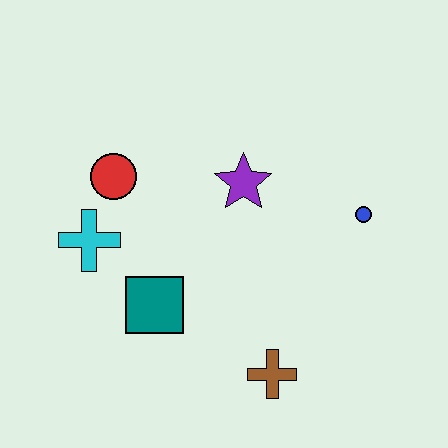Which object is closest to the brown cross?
The teal square is closest to the brown cross.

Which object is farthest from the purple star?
The brown cross is farthest from the purple star.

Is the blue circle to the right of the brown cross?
Yes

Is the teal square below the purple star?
Yes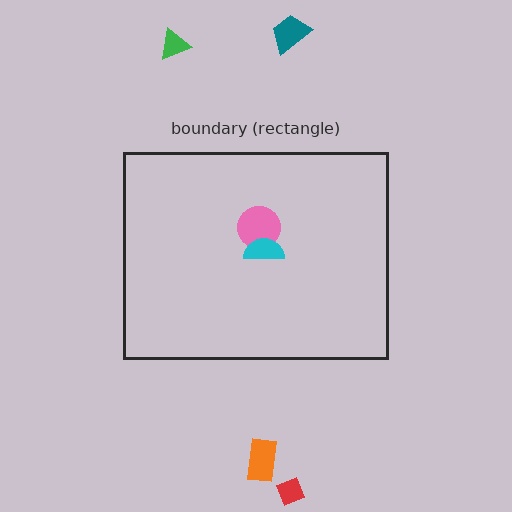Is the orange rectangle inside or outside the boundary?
Outside.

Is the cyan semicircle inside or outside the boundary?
Inside.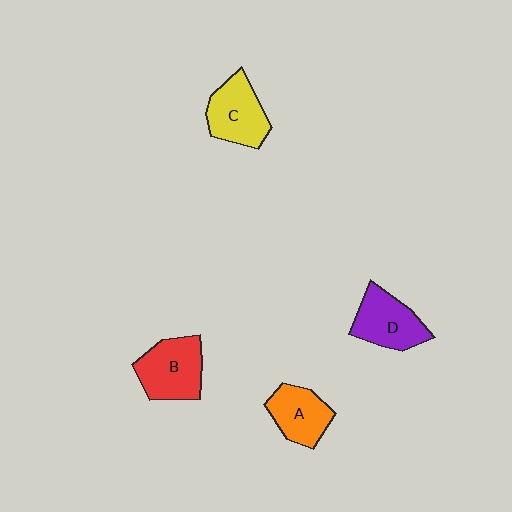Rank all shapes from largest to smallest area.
From largest to smallest: B (red), C (yellow), D (purple), A (orange).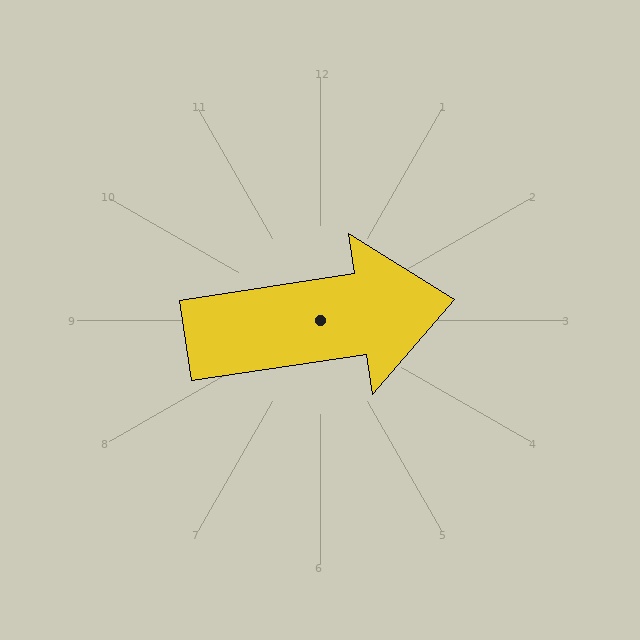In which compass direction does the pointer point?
East.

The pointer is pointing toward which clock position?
Roughly 3 o'clock.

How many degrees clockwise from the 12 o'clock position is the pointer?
Approximately 81 degrees.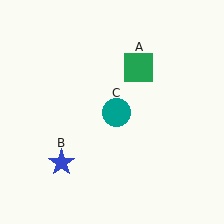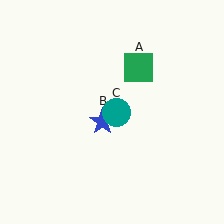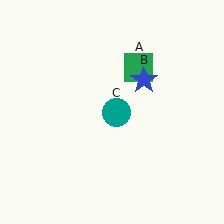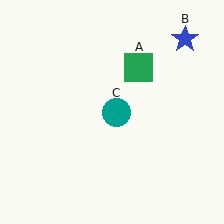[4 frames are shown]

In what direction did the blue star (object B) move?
The blue star (object B) moved up and to the right.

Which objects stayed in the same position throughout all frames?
Green square (object A) and teal circle (object C) remained stationary.